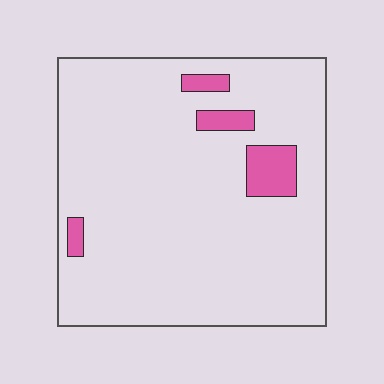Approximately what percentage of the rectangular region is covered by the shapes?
Approximately 5%.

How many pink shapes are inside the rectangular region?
4.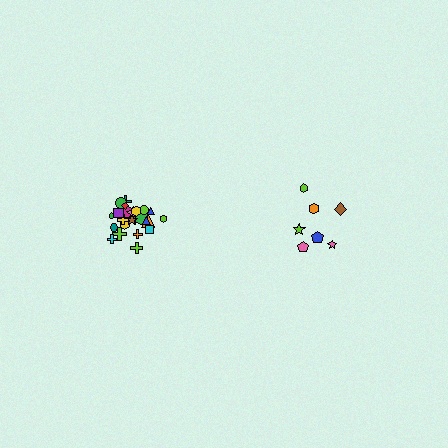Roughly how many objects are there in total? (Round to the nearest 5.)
Roughly 30 objects in total.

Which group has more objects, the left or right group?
The left group.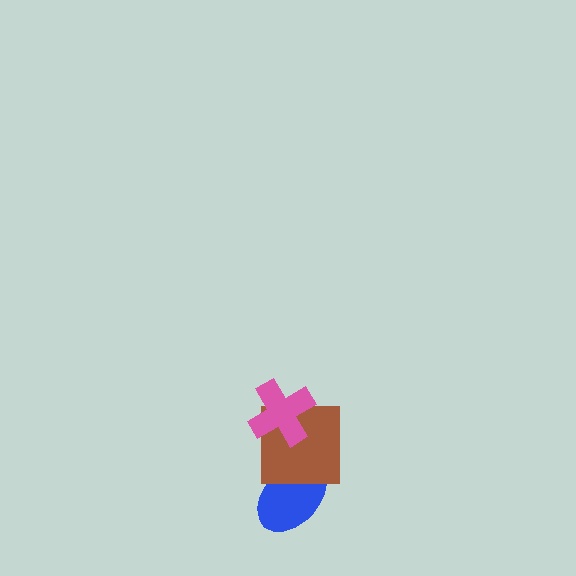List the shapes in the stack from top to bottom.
From top to bottom: the pink cross, the brown square, the blue ellipse.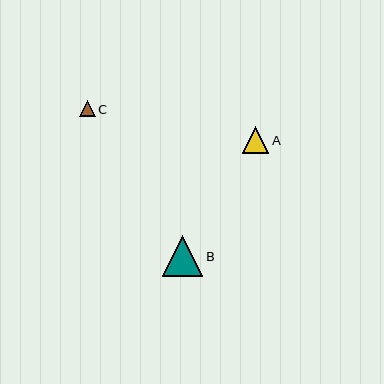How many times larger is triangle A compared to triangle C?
Triangle A is approximately 1.7 times the size of triangle C.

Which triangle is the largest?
Triangle B is the largest with a size of approximately 40 pixels.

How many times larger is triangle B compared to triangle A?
Triangle B is approximately 1.5 times the size of triangle A.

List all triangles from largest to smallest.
From largest to smallest: B, A, C.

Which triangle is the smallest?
Triangle C is the smallest with a size of approximately 15 pixels.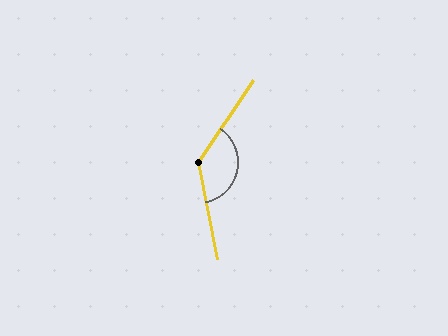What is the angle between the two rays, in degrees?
Approximately 135 degrees.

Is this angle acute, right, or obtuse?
It is obtuse.